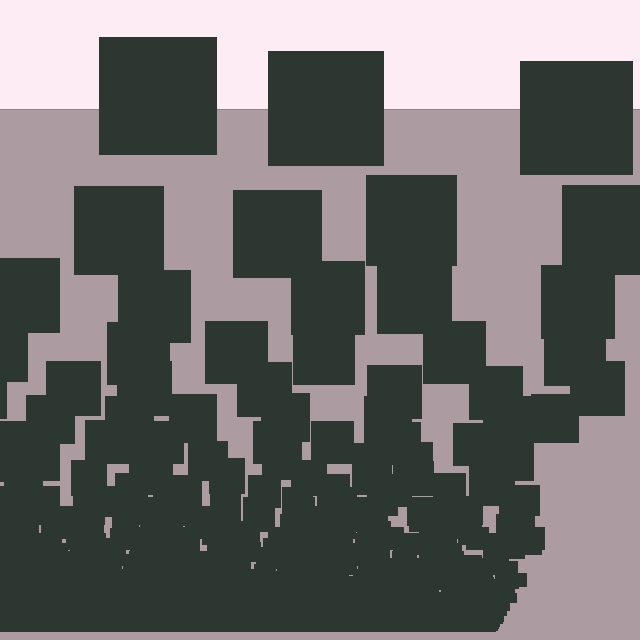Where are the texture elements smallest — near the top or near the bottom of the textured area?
Near the bottom.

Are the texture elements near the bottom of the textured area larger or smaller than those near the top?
Smaller. The gradient is inverted — elements near the bottom are smaller and denser.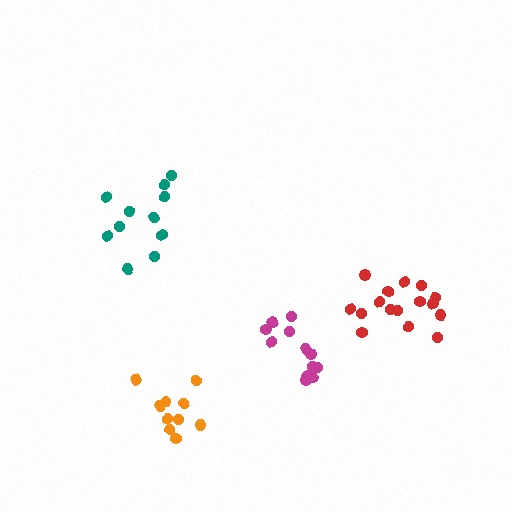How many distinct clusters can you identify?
There are 4 distinct clusters.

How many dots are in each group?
Group 1: 10 dots, Group 2: 11 dots, Group 3: 16 dots, Group 4: 12 dots (49 total).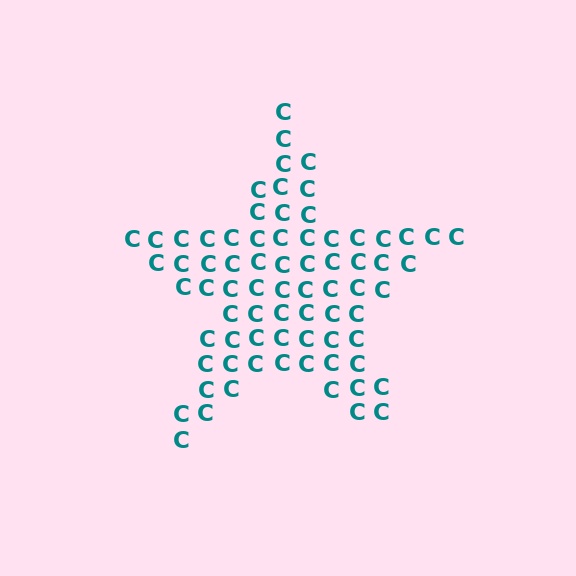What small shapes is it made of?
It is made of small letter C's.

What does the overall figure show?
The overall figure shows a star.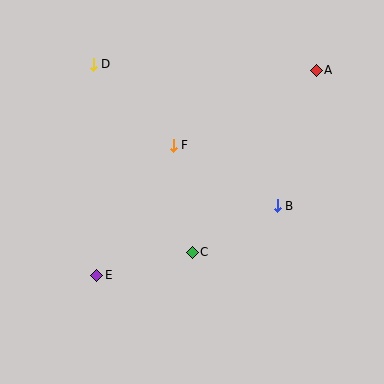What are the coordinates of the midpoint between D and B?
The midpoint between D and B is at (185, 135).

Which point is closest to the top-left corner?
Point D is closest to the top-left corner.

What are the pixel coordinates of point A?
Point A is at (316, 70).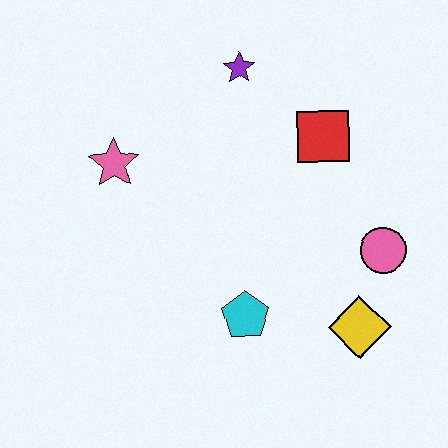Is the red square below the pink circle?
No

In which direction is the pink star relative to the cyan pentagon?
The pink star is above the cyan pentagon.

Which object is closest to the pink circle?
The yellow diamond is closest to the pink circle.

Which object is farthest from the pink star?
The yellow diamond is farthest from the pink star.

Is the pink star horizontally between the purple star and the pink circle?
No